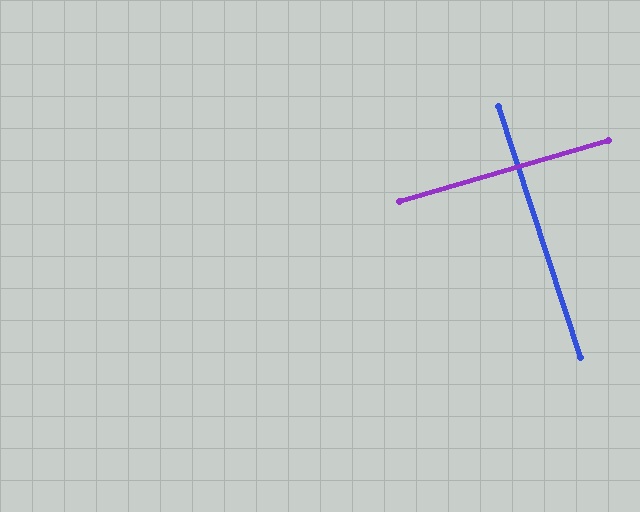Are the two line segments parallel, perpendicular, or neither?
Perpendicular — they meet at approximately 88°.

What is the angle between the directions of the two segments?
Approximately 88 degrees.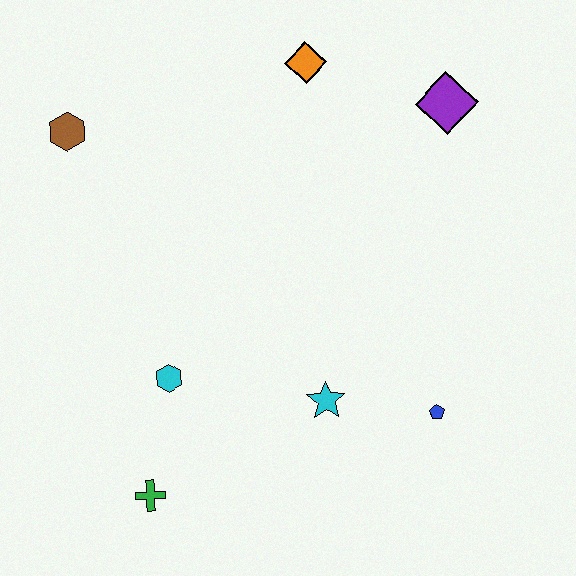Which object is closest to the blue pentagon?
The cyan star is closest to the blue pentagon.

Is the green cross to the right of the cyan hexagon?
No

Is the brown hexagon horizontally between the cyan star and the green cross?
No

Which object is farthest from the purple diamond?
The green cross is farthest from the purple diamond.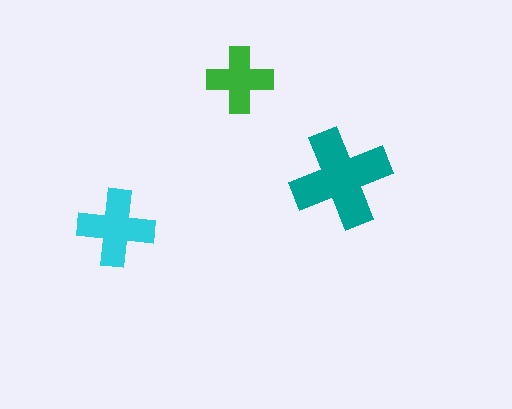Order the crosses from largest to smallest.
the teal one, the cyan one, the green one.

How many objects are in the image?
There are 3 objects in the image.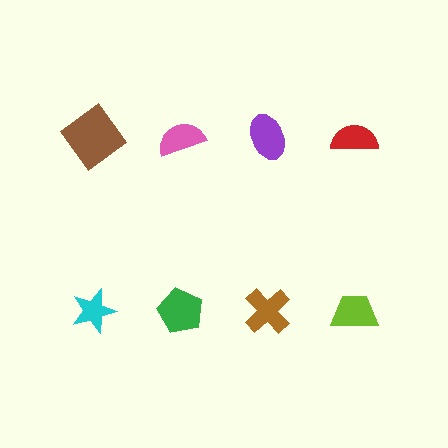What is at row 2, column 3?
A brown cross.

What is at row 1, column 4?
A red semicircle.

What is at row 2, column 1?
A cyan star.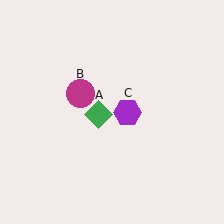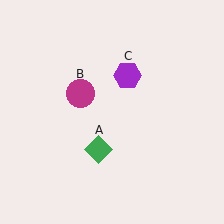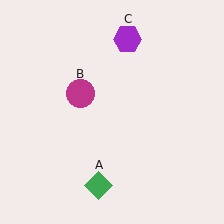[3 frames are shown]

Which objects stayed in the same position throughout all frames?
Magenta circle (object B) remained stationary.